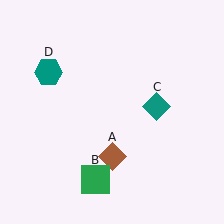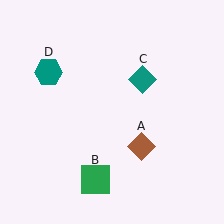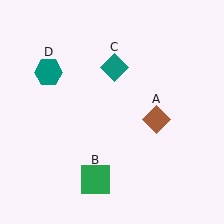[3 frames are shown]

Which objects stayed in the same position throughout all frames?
Green square (object B) and teal hexagon (object D) remained stationary.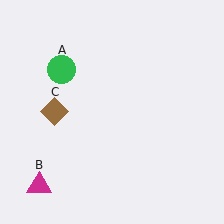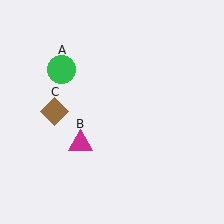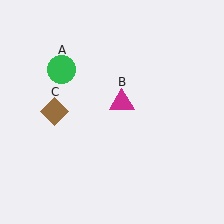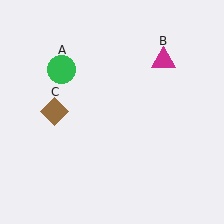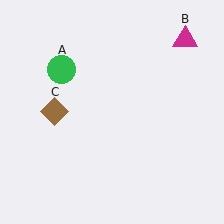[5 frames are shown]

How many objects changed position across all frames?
1 object changed position: magenta triangle (object B).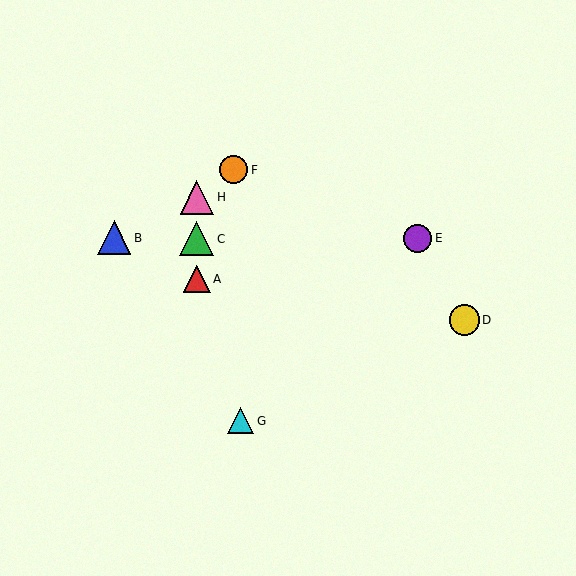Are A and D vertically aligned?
No, A is at x≈197 and D is at x≈464.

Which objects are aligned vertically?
Objects A, C, H are aligned vertically.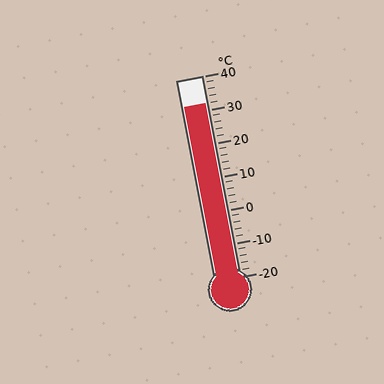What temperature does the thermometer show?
The thermometer shows approximately 32°C.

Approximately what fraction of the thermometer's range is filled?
The thermometer is filled to approximately 85% of its range.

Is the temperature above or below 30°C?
The temperature is above 30°C.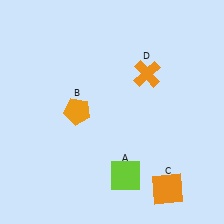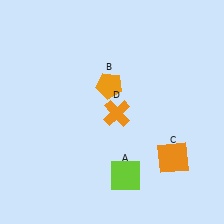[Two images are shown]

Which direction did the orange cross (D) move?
The orange cross (D) moved down.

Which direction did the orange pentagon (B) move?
The orange pentagon (B) moved right.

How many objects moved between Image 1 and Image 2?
3 objects moved between the two images.